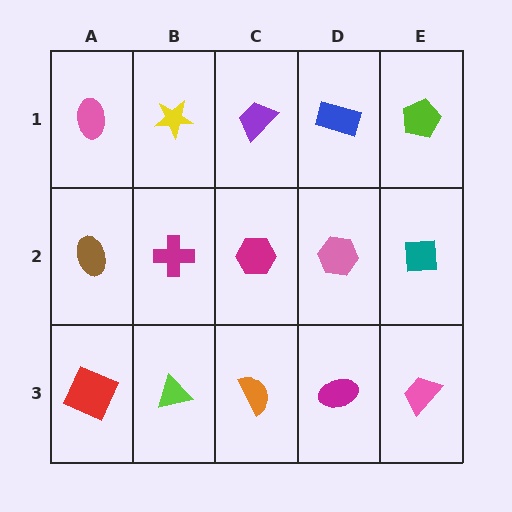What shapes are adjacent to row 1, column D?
A pink hexagon (row 2, column D), a purple trapezoid (row 1, column C), a lime pentagon (row 1, column E).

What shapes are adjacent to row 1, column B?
A magenta cross (row 2, column B), a pink ellipse (row 1, column A), a purple trapezoid (row 1, column C).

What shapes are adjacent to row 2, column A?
A pink ellipse (row 1, column A), a red square (row 3, column A), a magenta cross (row 2, column B).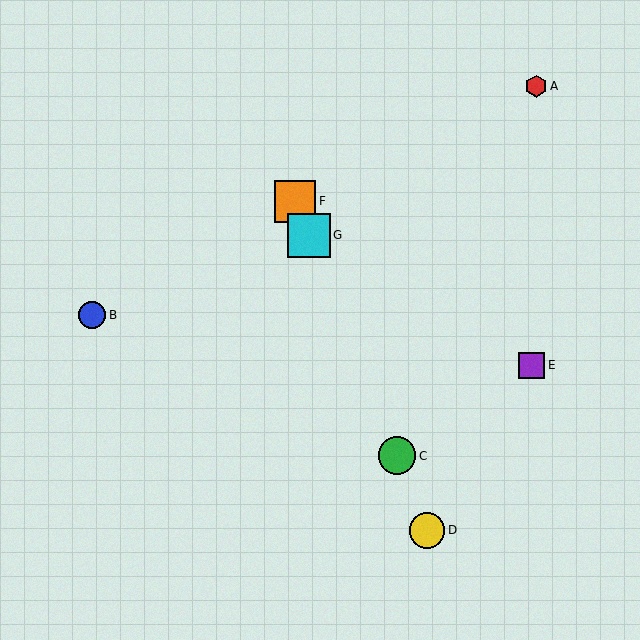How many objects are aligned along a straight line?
4 objects (C, D, F, G) are aligned along a straight line.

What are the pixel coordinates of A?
Object A is at (536, 86).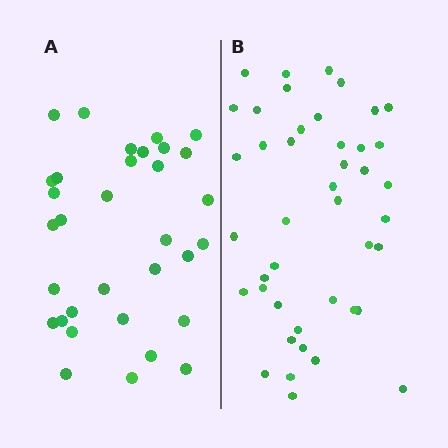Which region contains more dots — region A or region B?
Region B (the right region) has more dots.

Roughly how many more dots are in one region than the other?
Region B has roughly 10 or so more dots than region A.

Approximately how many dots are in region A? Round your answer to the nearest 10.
About 30 dots. (The exact count is 33, which rounds to 30.)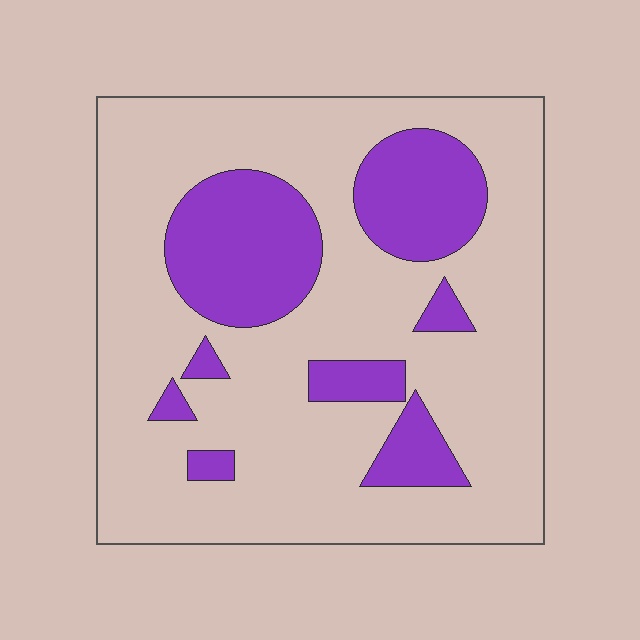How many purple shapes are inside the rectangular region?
8.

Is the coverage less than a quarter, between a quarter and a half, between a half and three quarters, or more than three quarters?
Less than a quarter.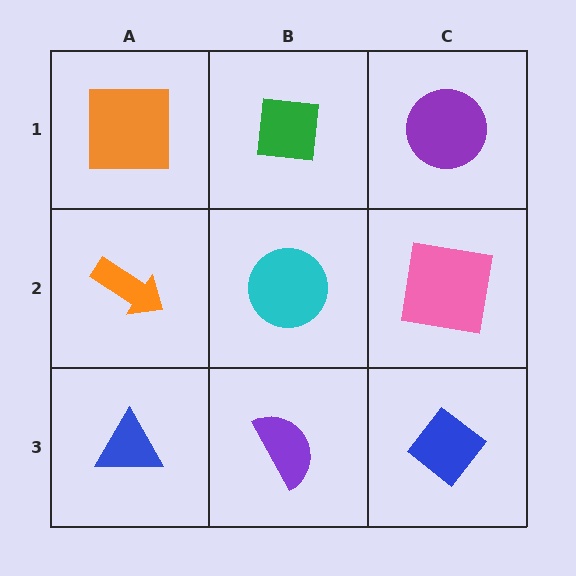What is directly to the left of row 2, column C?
A cyan circle.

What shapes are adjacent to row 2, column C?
A purple circle (row 1, column C), a blue diamond (row 3, column C), a cyan circle (row 2, column B).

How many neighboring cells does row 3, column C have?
2.